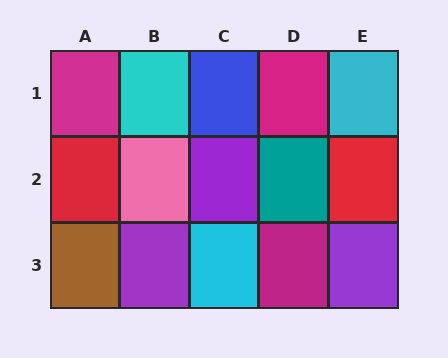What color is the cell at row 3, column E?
Purple.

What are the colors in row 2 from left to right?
Red, pink, purple, teal, red.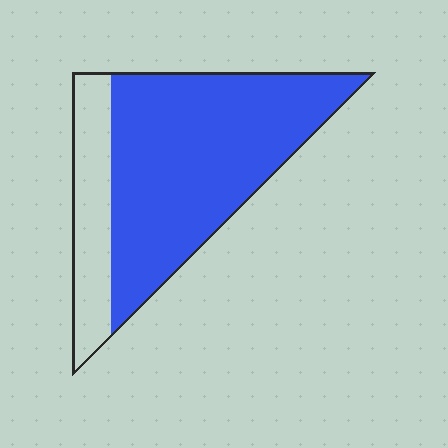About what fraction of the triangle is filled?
About three quarters (3/4).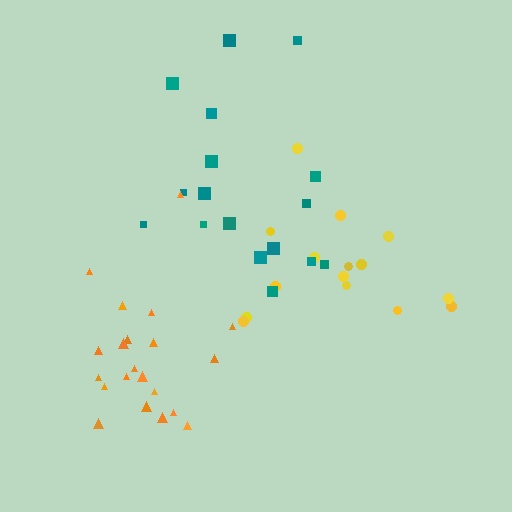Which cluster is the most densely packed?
Orange.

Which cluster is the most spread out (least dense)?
Teal.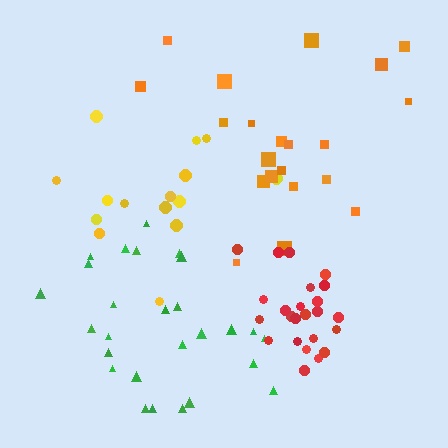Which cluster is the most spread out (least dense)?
Orange.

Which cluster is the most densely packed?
Red.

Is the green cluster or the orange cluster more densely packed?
Green.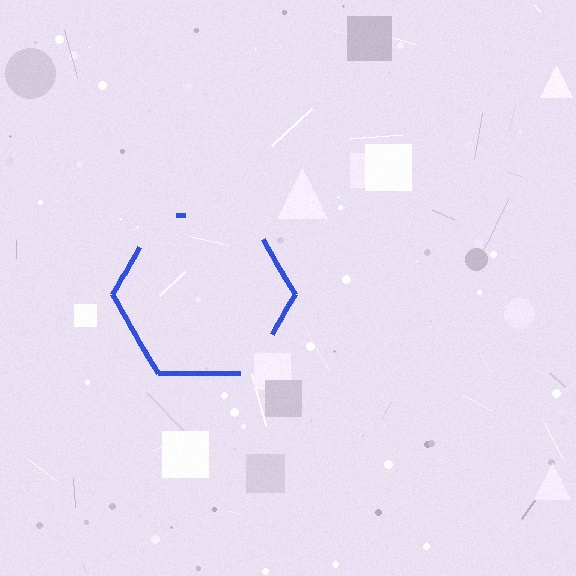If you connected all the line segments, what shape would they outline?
They would outline a hexagon.